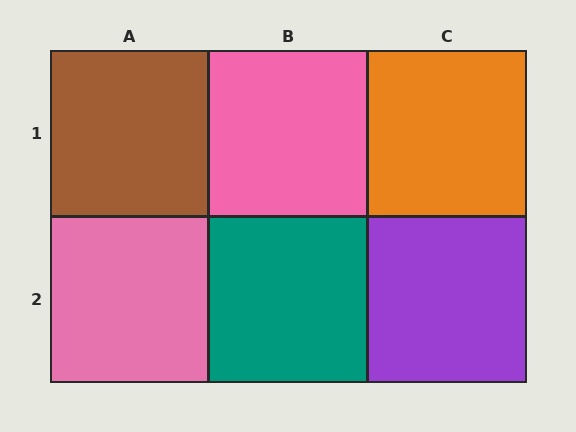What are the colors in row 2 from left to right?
Pink, teal, purple.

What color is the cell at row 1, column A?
Brown.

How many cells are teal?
1 cell is teal.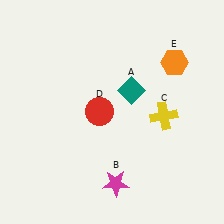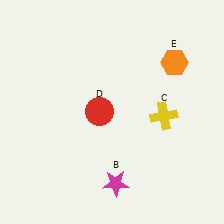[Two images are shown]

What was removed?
The teal diamond (A) was removed in Image 2.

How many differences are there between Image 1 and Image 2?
There is 1 difference between the two images.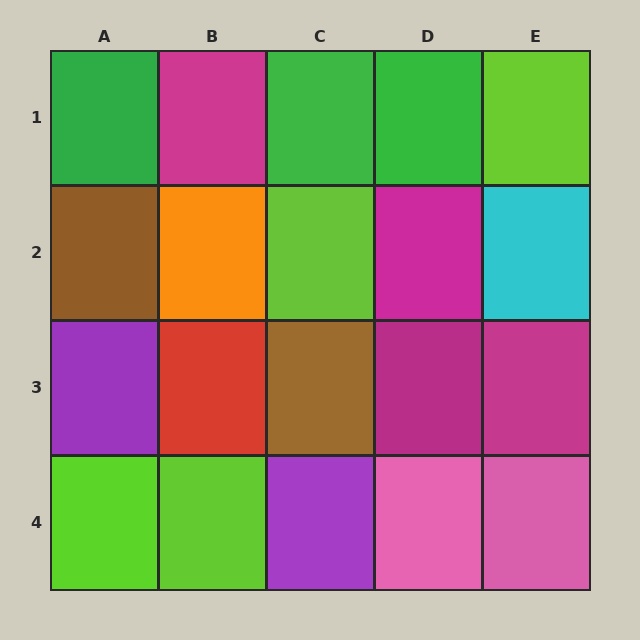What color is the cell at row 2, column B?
Orange.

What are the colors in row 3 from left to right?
Purple, red, brown, magenta, magenta.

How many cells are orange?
1 cell is orange.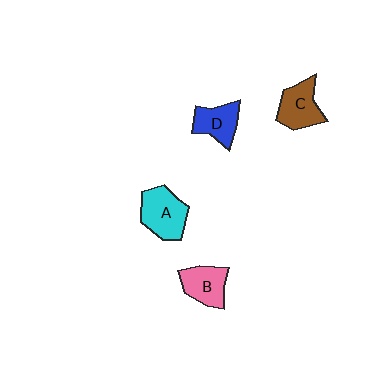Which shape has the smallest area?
Shape D (blue).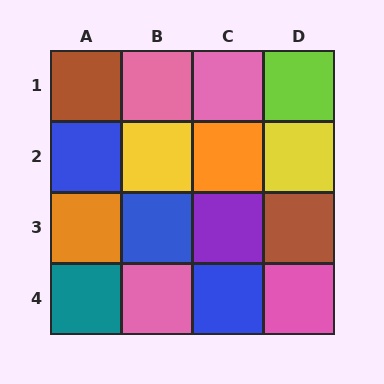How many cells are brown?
2 cells are brown.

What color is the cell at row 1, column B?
Pink.